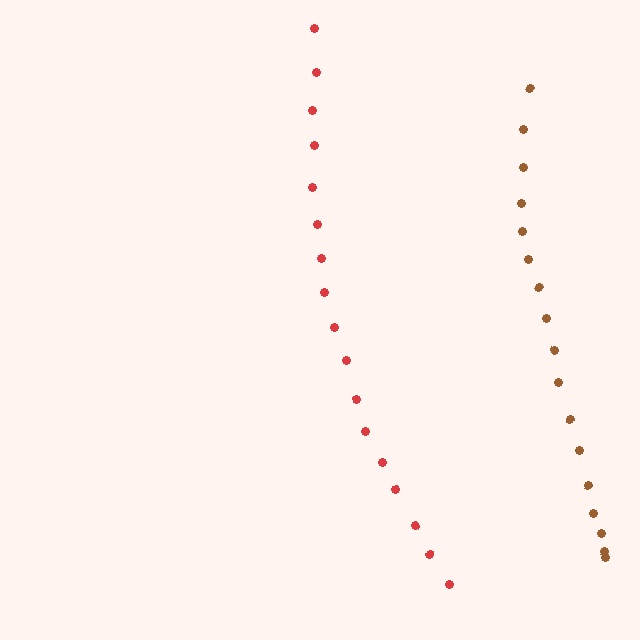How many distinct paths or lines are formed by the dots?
There are 2 distinct paths.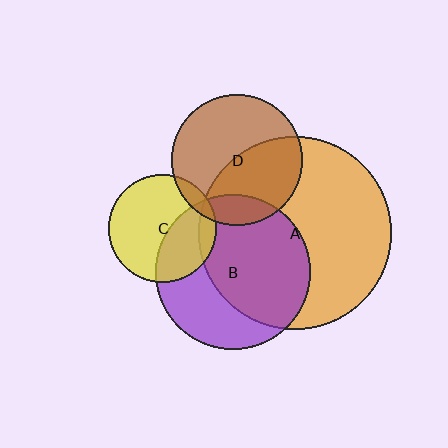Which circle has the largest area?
Circle A (orange).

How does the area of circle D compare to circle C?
Approximately 1.5 times.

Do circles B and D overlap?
Yes.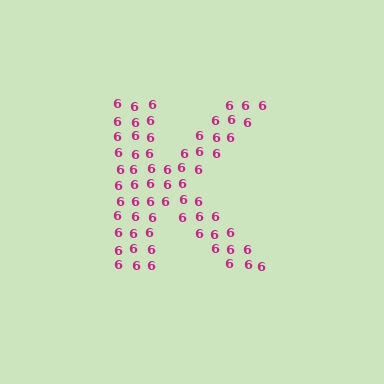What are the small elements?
The small elements are digit 6's.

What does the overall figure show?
The overall figure shows the letter K.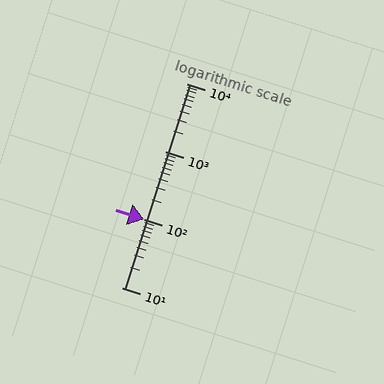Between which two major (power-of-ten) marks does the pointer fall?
The pointer is between 100 and 1000.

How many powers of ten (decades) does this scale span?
The scale spans 3 decades, from 10 to 10000.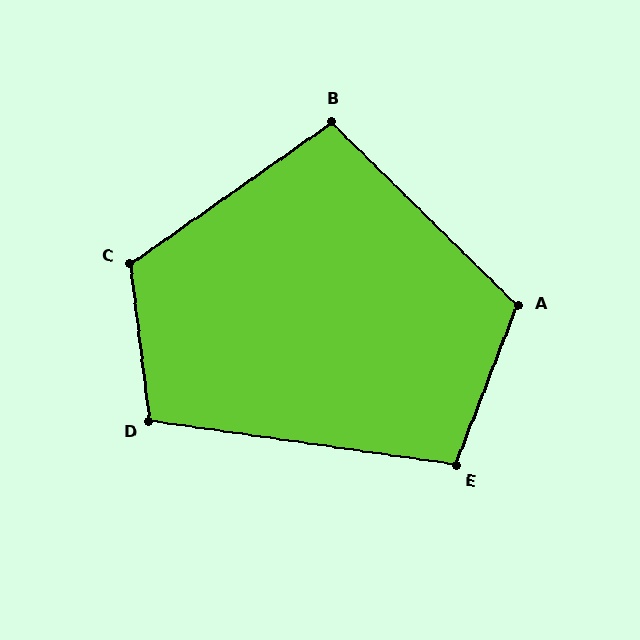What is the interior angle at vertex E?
Approximately 103 degrees (obtuse).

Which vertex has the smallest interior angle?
B, at approximately 100 degrees.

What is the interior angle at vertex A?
Approximately 113 degrees (obtuse).